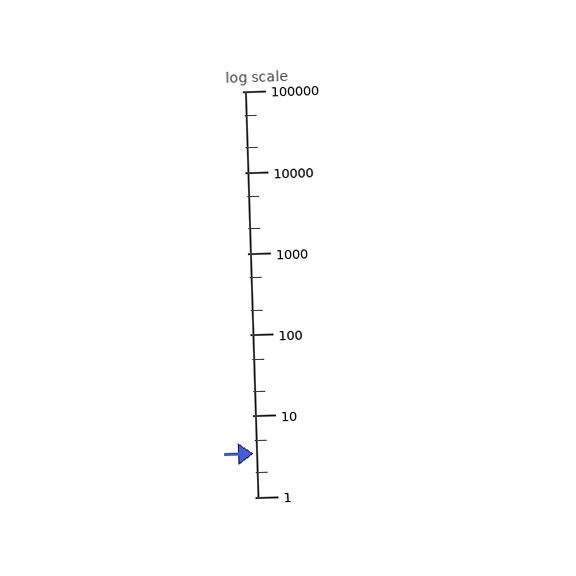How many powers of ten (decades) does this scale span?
The scale spans 5 decades, from 1 to 100000.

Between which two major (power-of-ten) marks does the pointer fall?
The pointer is between 1 and 10.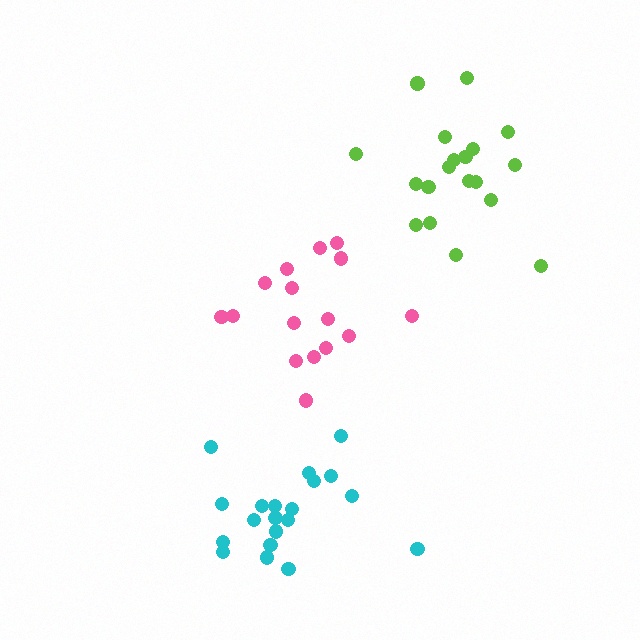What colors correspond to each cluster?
The clusters are colored: cyan, lime, pink.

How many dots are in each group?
Group 1: 20 dots, Group 2: 19 dots, Group 3: 16 dots (55 total).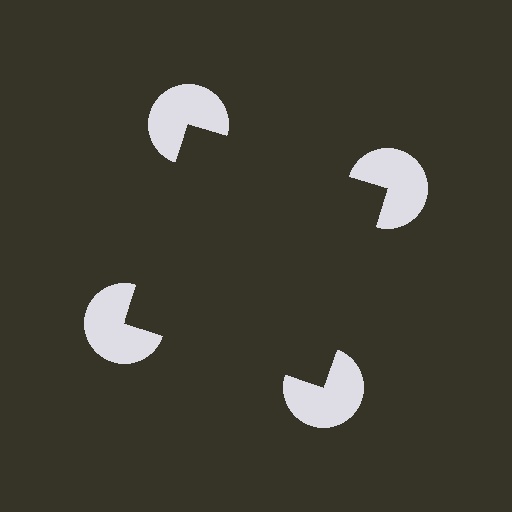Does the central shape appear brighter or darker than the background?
It typically appears slightly darker than the background, even though no actual brightness change is drawn.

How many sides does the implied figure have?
4 sides.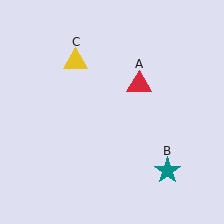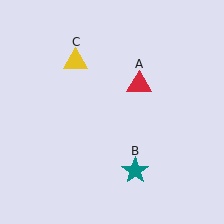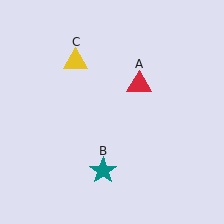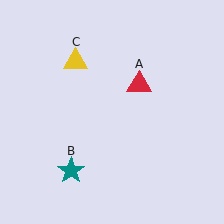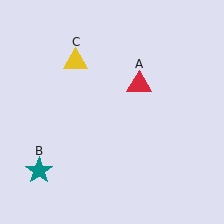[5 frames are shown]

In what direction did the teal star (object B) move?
The teal star (object B) moved left.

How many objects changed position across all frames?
1 object changed position: teal star (object B).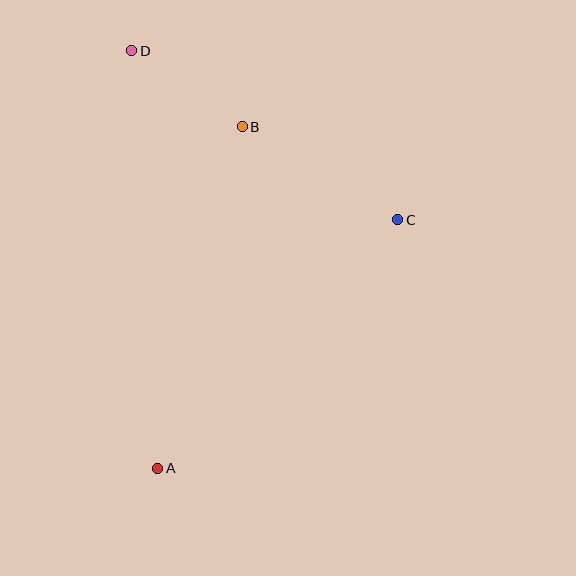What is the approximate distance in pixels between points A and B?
The distance between A and B is approximately 351 pixels.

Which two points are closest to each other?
Points B and D are closest to each other.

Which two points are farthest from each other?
Points A and D are farthest from each other.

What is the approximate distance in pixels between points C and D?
The distance between C and D is approximately 315 pixels.